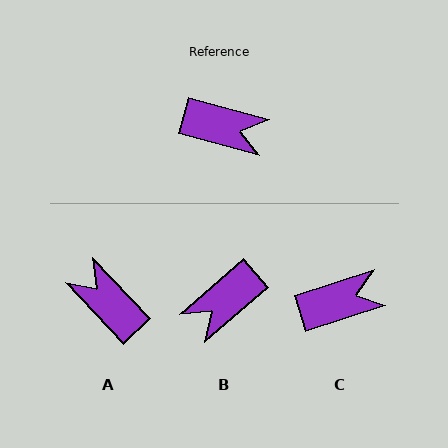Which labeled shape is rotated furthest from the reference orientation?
A, about 149 degrees away.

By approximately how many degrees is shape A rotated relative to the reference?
Approximately 149 degrees counter-clockwise.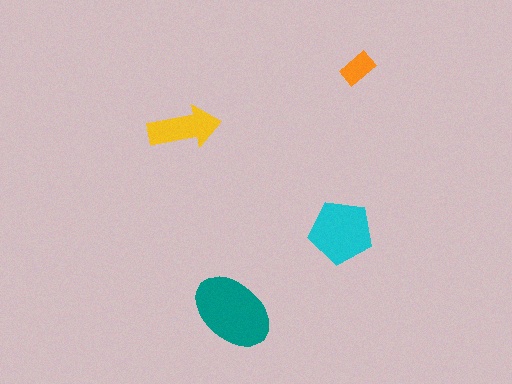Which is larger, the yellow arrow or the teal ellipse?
The teal ellipse.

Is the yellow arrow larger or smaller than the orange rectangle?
Larger.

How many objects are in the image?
There are 4 objects in the image.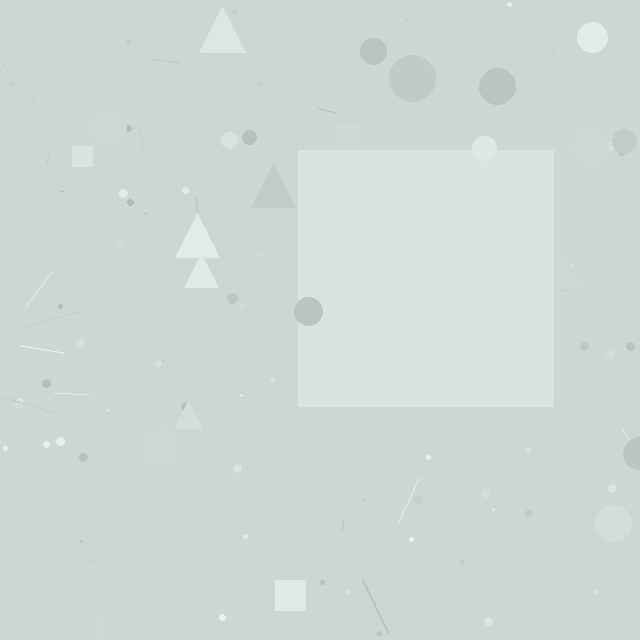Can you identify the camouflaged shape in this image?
The camouflaged shape is a square.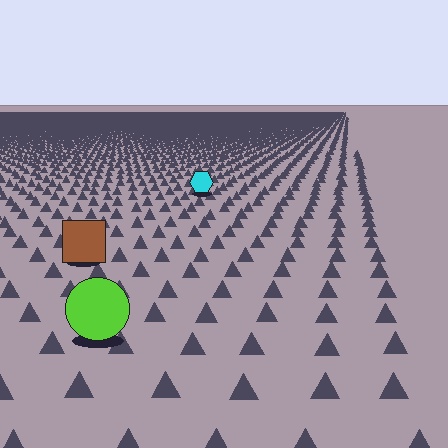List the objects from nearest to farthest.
From nearest to farthest: the lime circle, the brown square, the cyan hexagon.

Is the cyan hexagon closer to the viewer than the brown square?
No. The brown square is closer — you can tell from the texture gradient: the ground texture is coarser near it.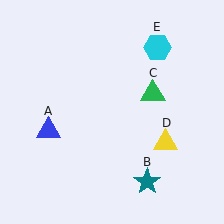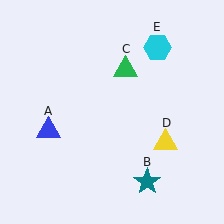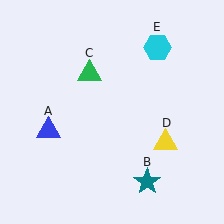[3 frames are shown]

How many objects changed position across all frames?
1 object changed position: green triangle (object C).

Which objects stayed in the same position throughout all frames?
Blue triangle (object A) and teal star (object B) and yellow triangle (object D) and cyan hexagon (object E) remained stationary.